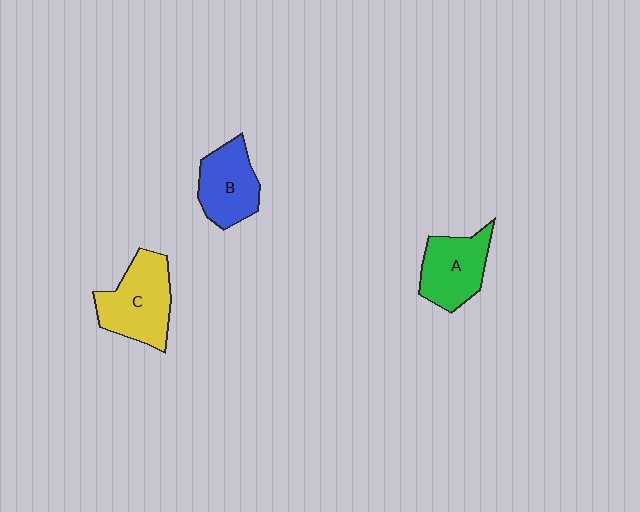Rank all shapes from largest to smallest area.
From largest to smallest: C (yellow), A (green), B (blue).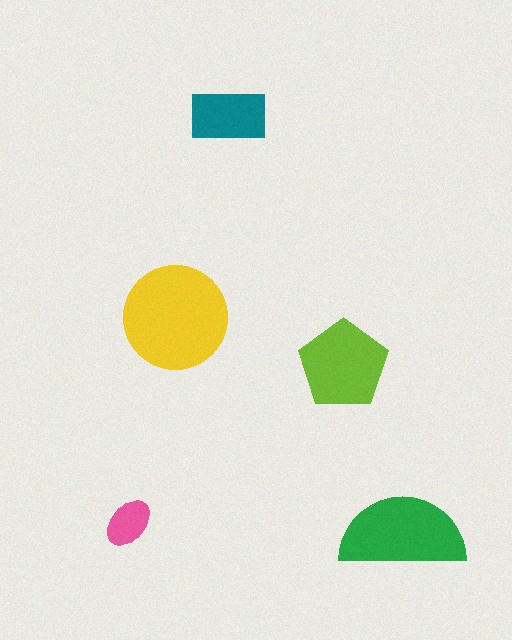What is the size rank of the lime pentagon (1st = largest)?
3rd.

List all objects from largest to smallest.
The yellow circle, the green semicircle, the lime pentagon, the teal rectangle, the pink ellipse.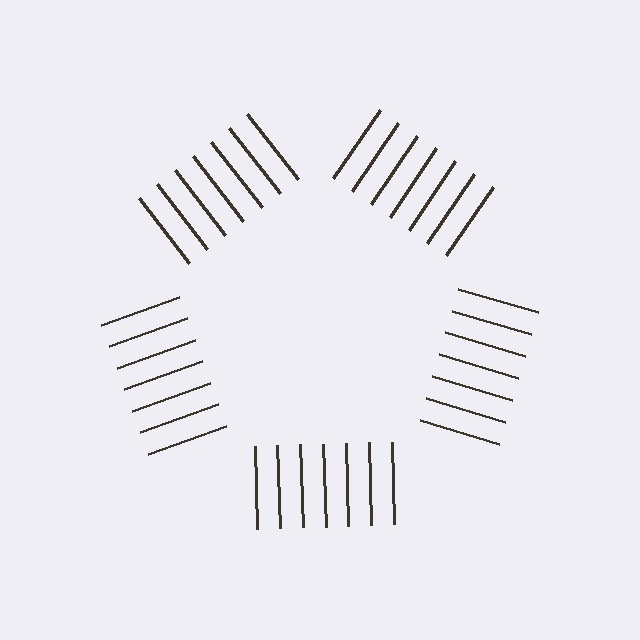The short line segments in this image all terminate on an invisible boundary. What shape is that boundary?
An illusory pentagon — the line segments terminate on its edges but no continuous stroke is drawn.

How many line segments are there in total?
35 — 7 along each of the 5 edges.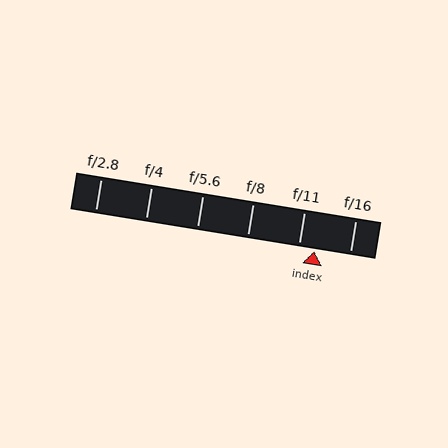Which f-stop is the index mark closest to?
The index mark is closest to f/11.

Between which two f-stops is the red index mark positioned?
The index mark is between f/11 and f/16.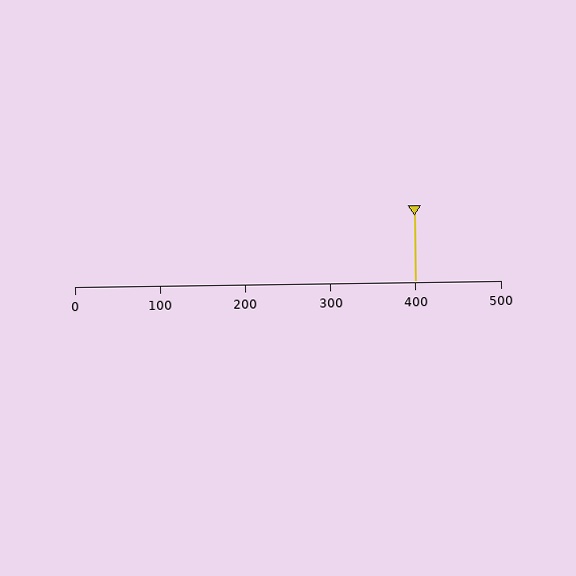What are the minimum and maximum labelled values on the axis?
The axis runs from 0 to 500.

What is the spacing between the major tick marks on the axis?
The major ticks are spaced 100 apart.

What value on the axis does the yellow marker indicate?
The marker indicates approximately 400.